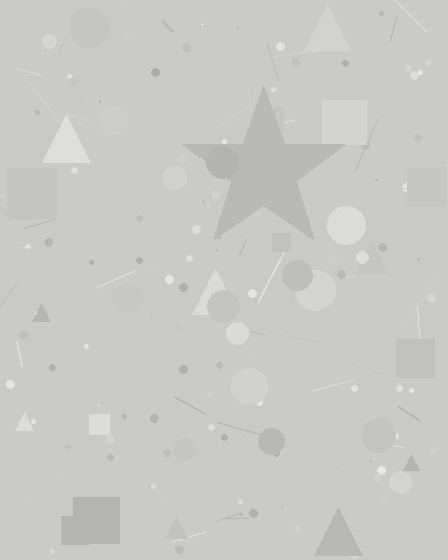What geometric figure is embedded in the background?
A star is embedded in the background.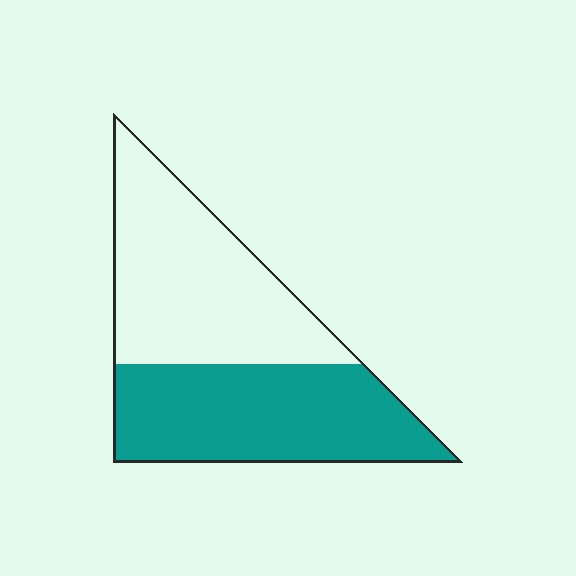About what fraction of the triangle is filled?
About one half (1/2).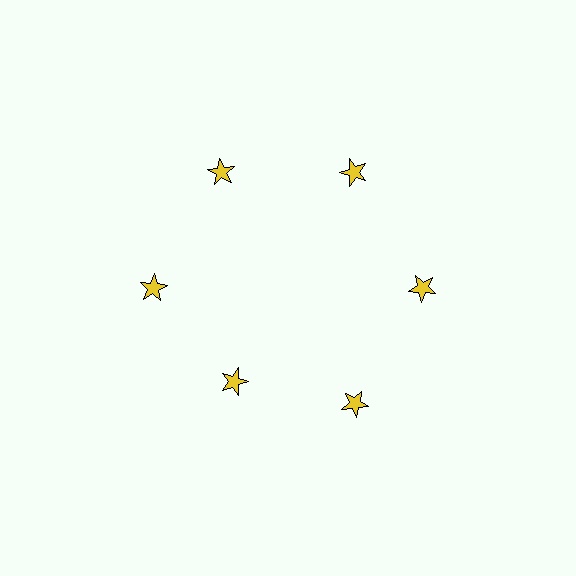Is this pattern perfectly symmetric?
No. The 6 yellow stars are arranged in a ring, but one element near the 7 o'clock position is pulled inward toward the center, breaking the 6-fold rotational symmetry.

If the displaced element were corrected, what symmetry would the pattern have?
It would have 6-fold rotational symmetry — the pattern would map onto itself every 60 degrees.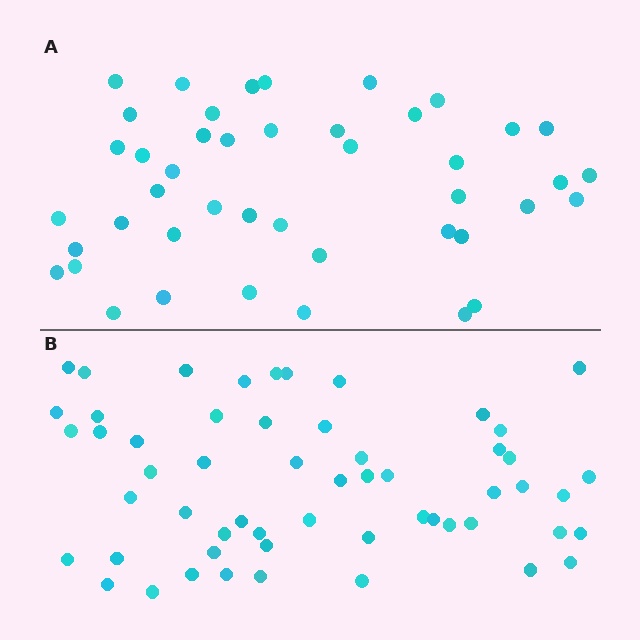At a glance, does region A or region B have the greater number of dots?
Region B (the bottom region) has more dots.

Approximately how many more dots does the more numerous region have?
Region B has roughly 12 or so more dots than region A.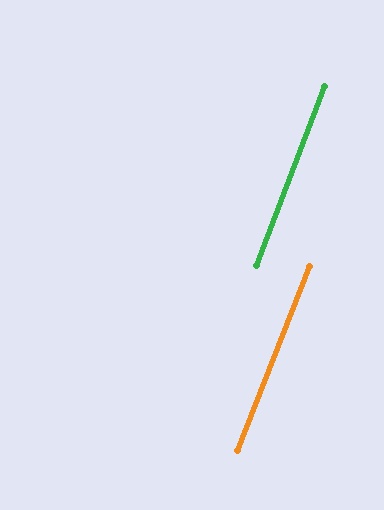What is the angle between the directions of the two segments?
Approximately 0 degrees.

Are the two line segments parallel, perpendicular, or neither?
Parallel — their directions differ by only 0.2°.